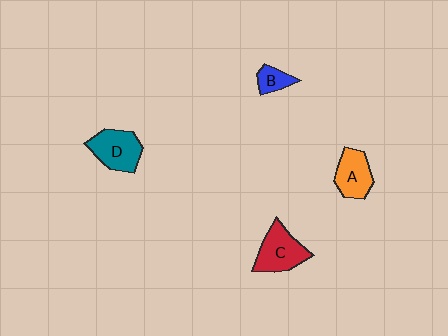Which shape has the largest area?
Shape C (red).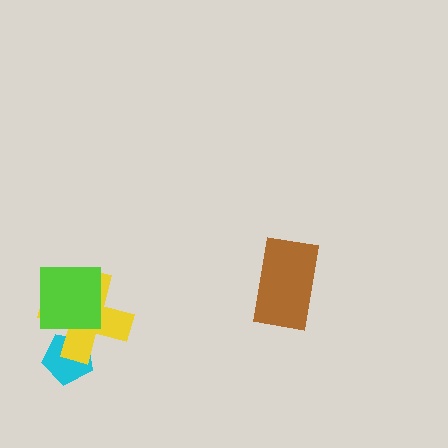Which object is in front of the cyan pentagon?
The yellow cross is in front of the cyan pentagon.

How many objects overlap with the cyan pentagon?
1 object overlaps with the cyan pentagon.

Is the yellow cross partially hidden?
Yes, it is partially covered by another shape.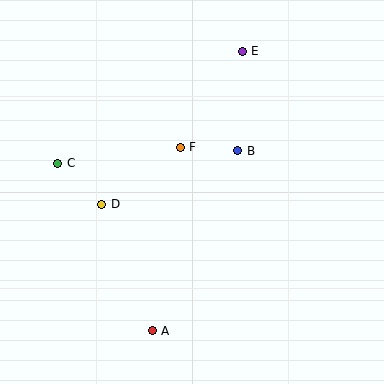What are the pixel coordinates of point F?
Point F is at (180, 147).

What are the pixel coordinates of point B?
Point B is at (238, 151).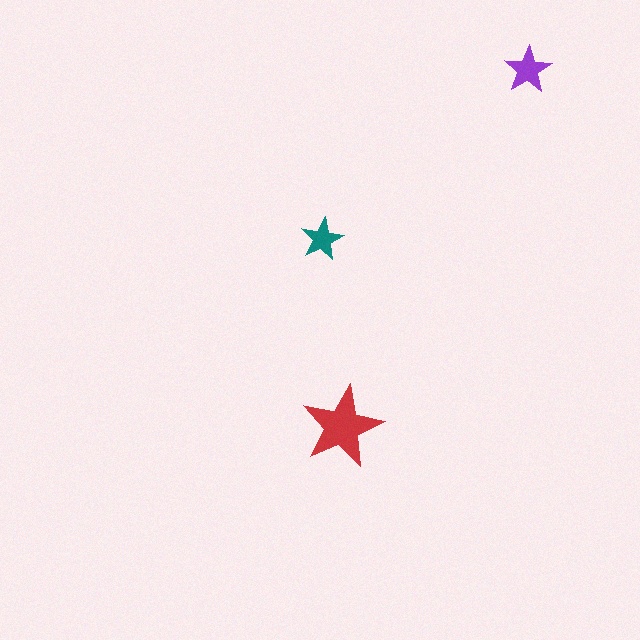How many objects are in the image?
There are 3 objects in the image.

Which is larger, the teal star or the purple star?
The purple one.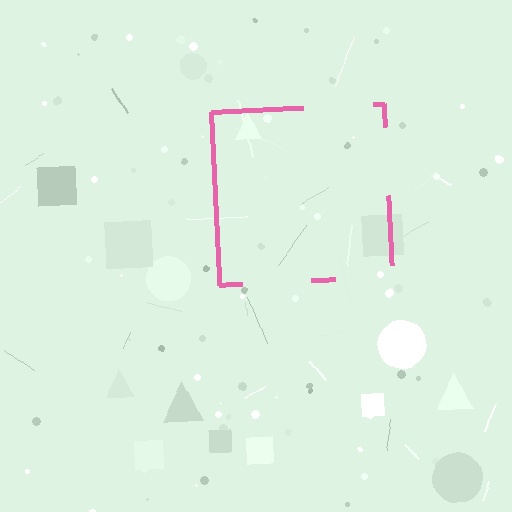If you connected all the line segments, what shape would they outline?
They would outline a square.